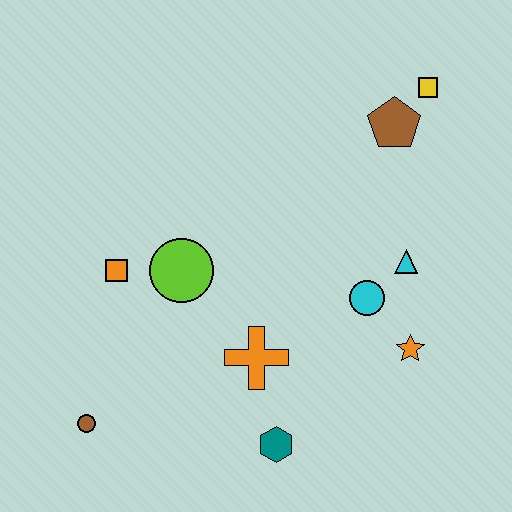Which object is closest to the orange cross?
The teal hexagon is closest to the orange cross.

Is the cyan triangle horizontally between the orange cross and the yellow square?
Yes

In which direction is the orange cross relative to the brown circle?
The orange cross is to the right of the brown circle.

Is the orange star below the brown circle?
No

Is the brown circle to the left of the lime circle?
Yes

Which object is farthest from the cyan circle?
The brown circle is farthest from the cyan circle.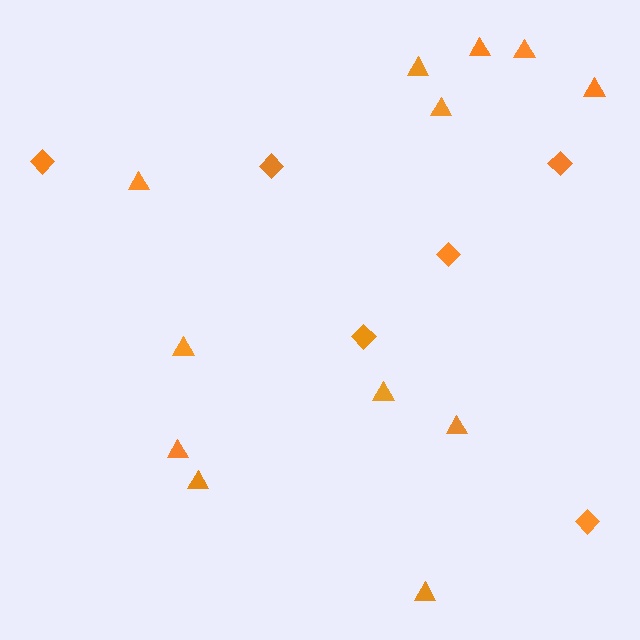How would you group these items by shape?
There are 2 groups: one group of triangles (12) and one group of diamonds (6).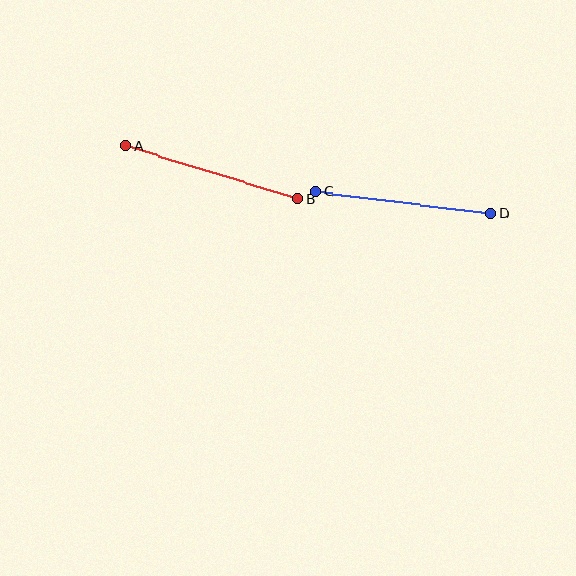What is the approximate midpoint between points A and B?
The midpoint is at approximately (212, 173) pixels.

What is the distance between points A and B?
The distance is approximately 180 pixels.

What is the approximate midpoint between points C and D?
The midpoint is at approximately (403, 202) pixels.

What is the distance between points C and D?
The distance is approximately 176 pixels.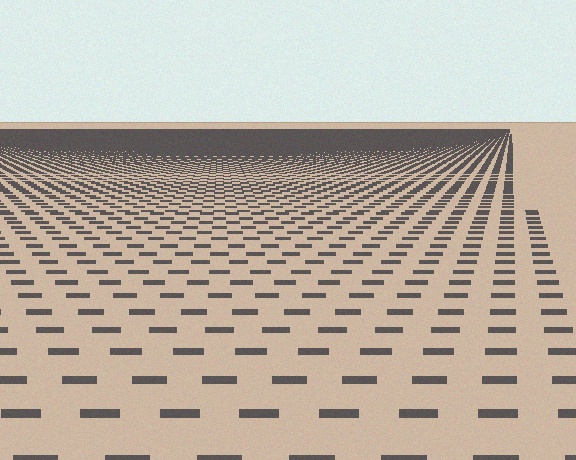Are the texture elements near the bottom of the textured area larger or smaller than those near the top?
Larger. Near the bottom, elements are closer to the viewer and appear at a bigger on-screen size.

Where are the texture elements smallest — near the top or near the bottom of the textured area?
Near the top.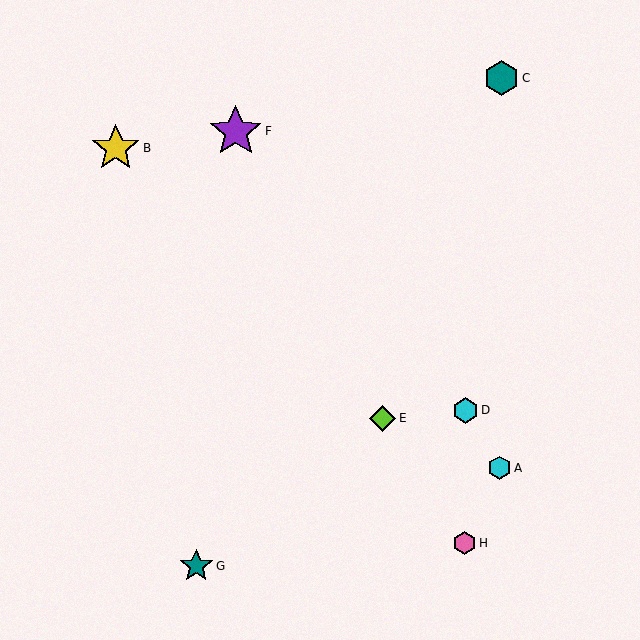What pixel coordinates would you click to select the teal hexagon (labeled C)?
Click at (501, 78) to select the teal hexagon C.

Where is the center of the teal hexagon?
The center of the teal hexagon is at (501, 78).